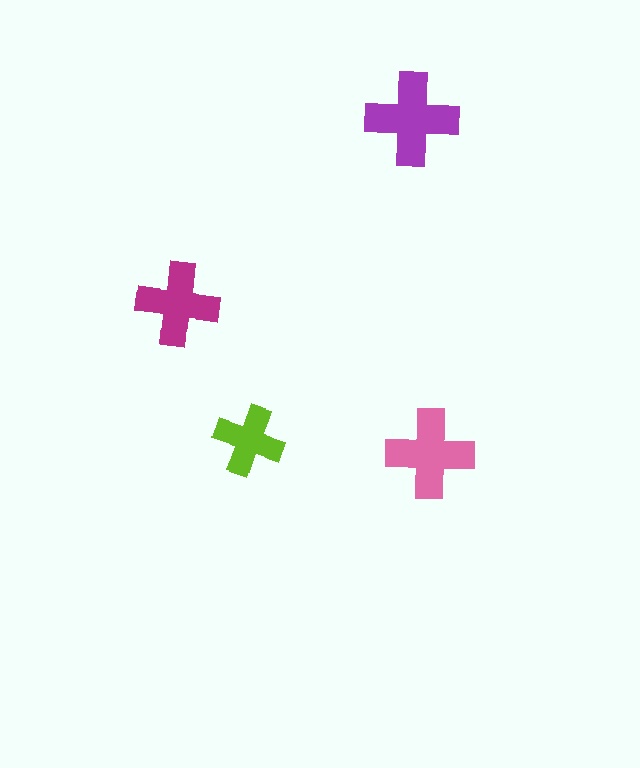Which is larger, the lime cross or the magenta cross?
The magenta one.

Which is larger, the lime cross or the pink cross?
The pink one.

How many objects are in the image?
There are 4 objects in the image.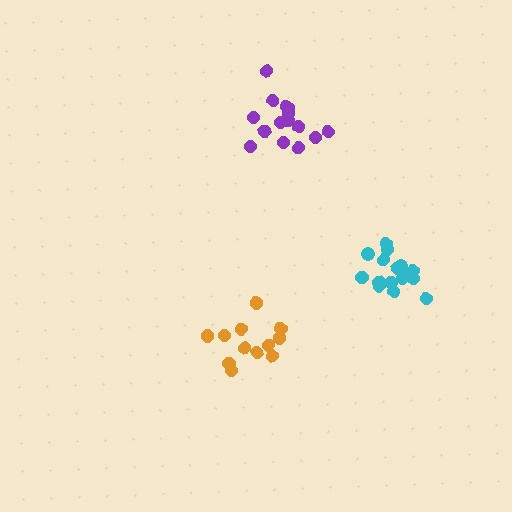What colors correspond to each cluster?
The clusters are colored: cyan, orange, purple.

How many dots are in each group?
Group 1: 16 dots, Group 2: 12 dots, Group 3: 15 dots (43 total).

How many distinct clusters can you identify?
There are 3 distinct clusters.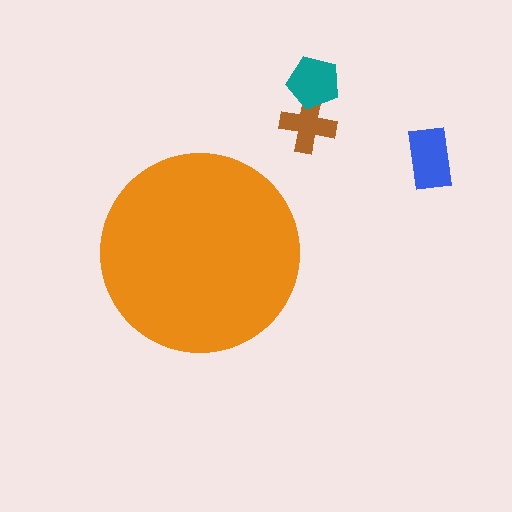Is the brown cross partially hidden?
No, the brown cross is fully visible.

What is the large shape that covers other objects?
An orange circle.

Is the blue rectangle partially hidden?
No, the blue rectangle is fully visible.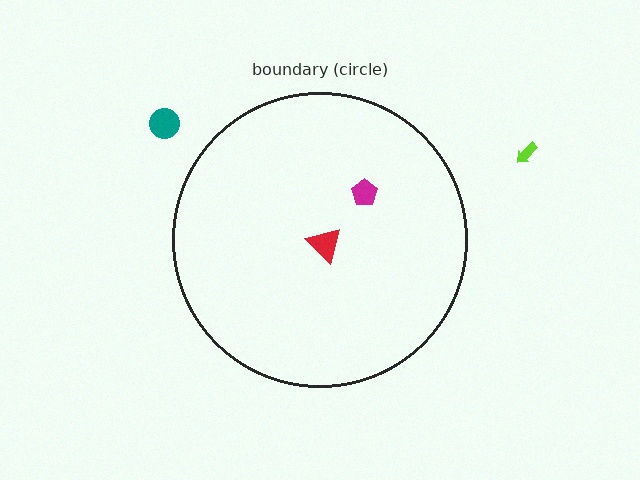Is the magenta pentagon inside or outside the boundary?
Inside.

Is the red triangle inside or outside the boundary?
Inside.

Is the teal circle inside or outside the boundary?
Outside.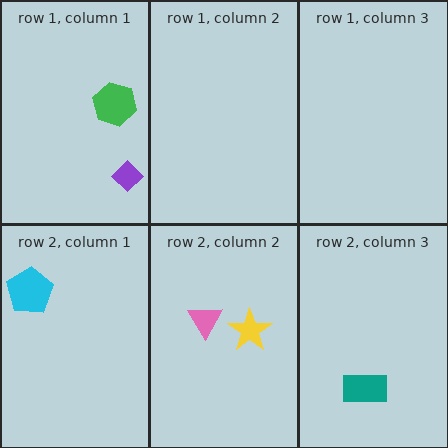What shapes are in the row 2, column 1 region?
The cyan pentagon.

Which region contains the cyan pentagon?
The row 2, column 1 region.